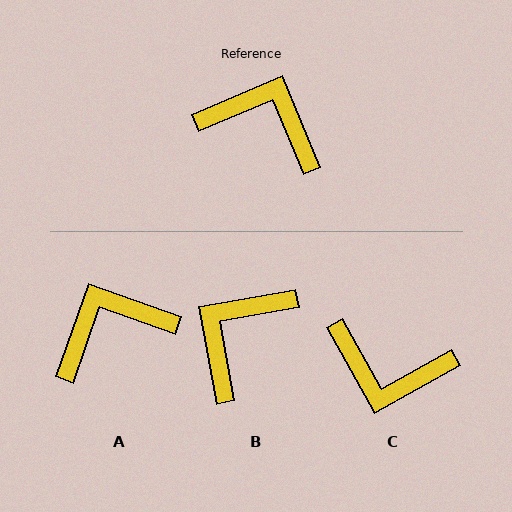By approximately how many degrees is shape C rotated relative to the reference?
Approximately 174 degrees clockwise.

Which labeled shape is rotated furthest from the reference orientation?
C, about 174 degrees away.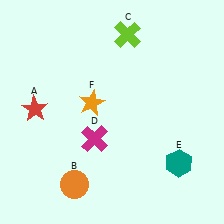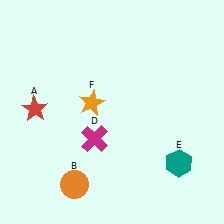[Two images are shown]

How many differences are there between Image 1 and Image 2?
There is 1 difference between the two images.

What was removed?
The lime cross (C) was removed in Image 2.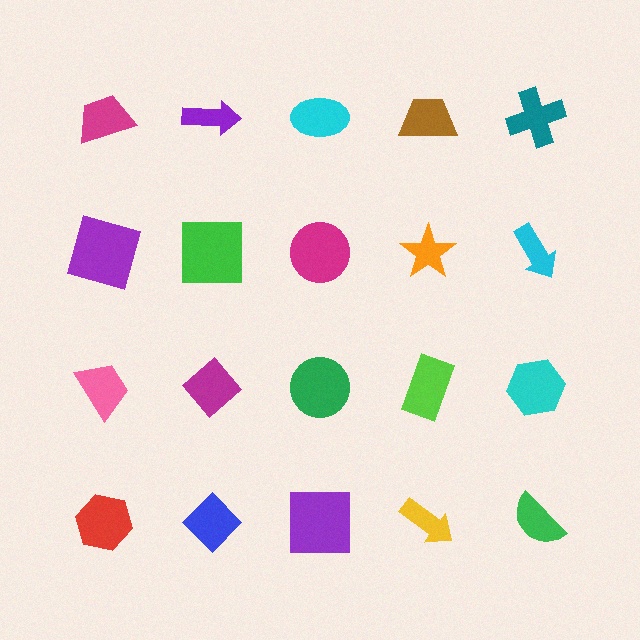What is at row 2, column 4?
An orange star.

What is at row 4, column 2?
A blue diamond.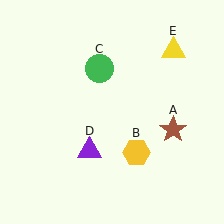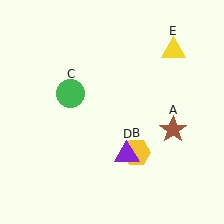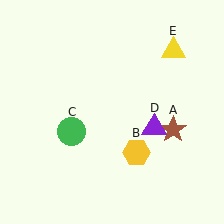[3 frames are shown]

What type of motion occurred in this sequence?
The green circle (object C), purple triangle (object D) rotated counterclockwise around the center of the scene.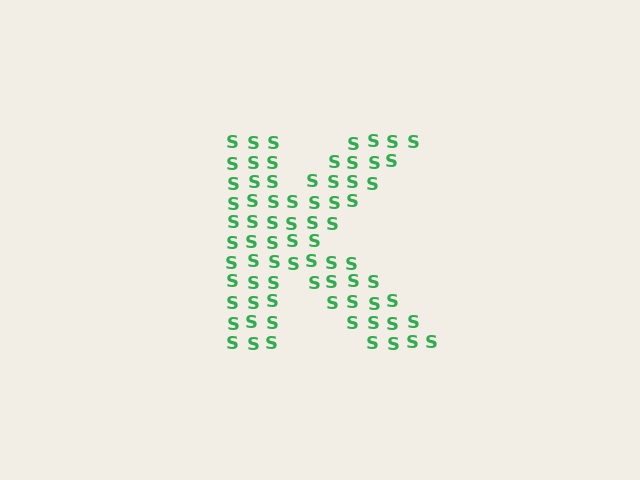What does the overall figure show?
The overall figure shows the letter K.